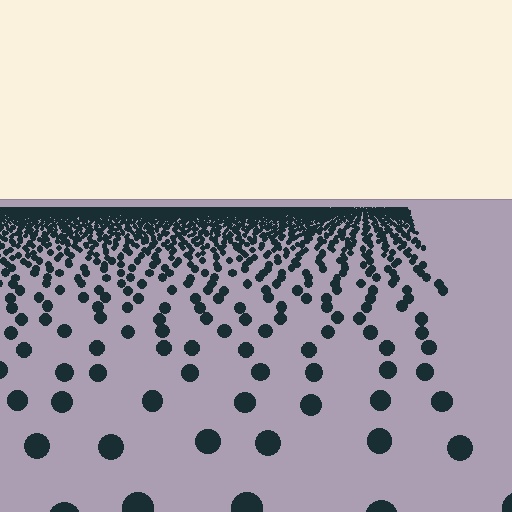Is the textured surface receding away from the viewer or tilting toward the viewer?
The surface is receding away from the viewer. Texture elements get smaller and denser toward the top.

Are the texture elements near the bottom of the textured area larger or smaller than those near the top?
Larger. Near the bottom, elements are closer to the viewer and appear at a bigger on-screen size.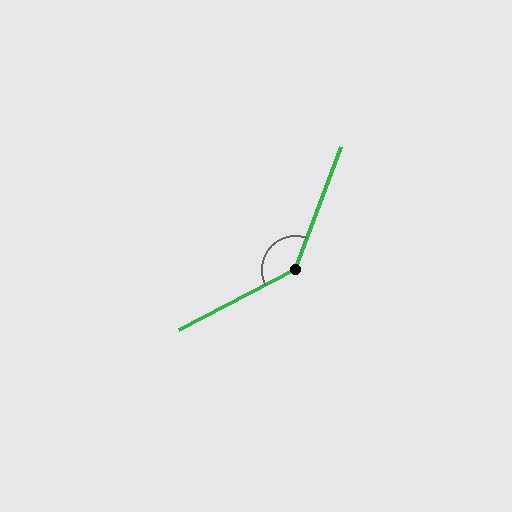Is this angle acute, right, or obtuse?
It is obtuse.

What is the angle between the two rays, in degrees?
Approximately 138 degrees.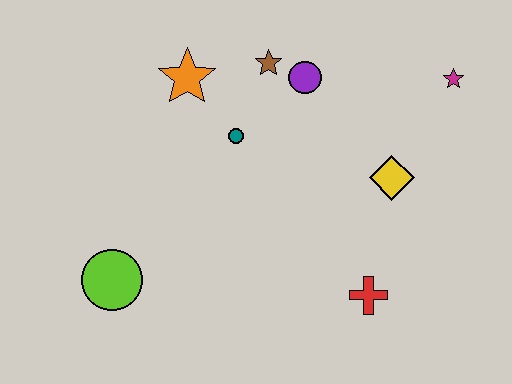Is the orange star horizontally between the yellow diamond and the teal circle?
No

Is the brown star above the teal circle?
Yes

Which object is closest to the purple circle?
The brown star is closest to the purple circle.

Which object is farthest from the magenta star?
The lime circle is farthest from the magenta star.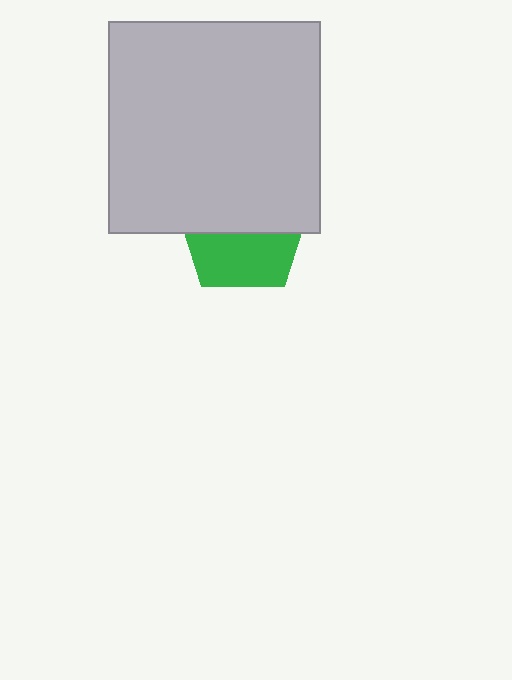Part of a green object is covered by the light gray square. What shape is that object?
It is a pentagon.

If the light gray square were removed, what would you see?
You would see the complete green pentagon.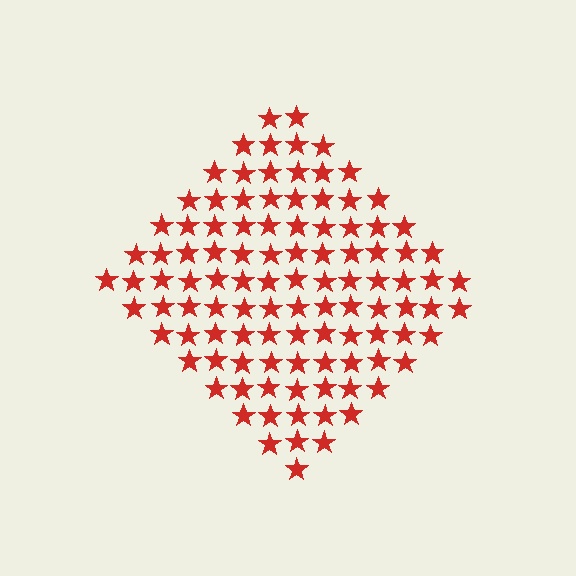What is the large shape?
The large shape is a diamond.